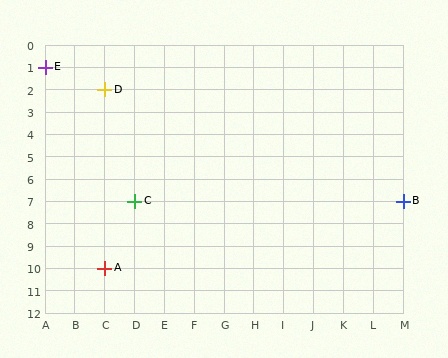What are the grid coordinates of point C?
Point C is at grid coordinates (D, 7).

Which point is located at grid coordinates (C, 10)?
Point A is at (C, 10).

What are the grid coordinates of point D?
Point D is at grid coordinates (C, 2).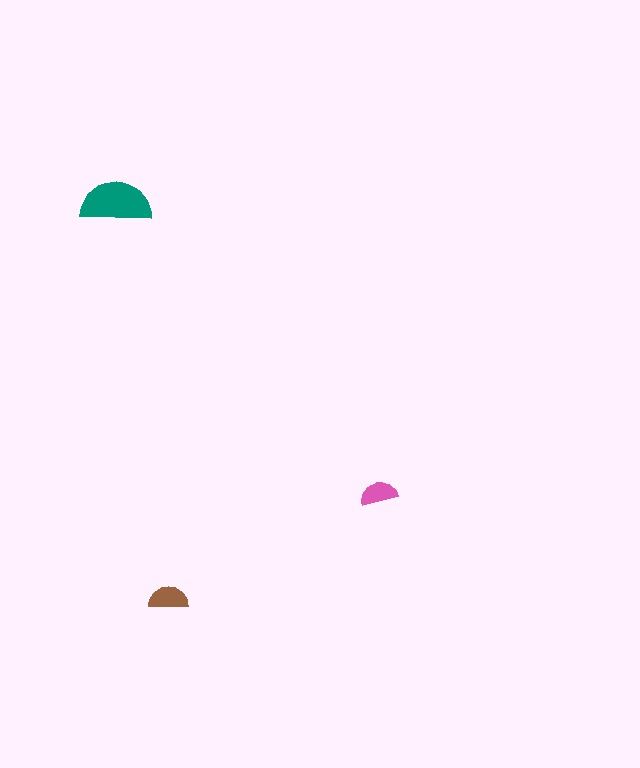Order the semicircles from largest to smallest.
the teal one, the brown one, the pink one.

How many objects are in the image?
There are 3 objects in the image.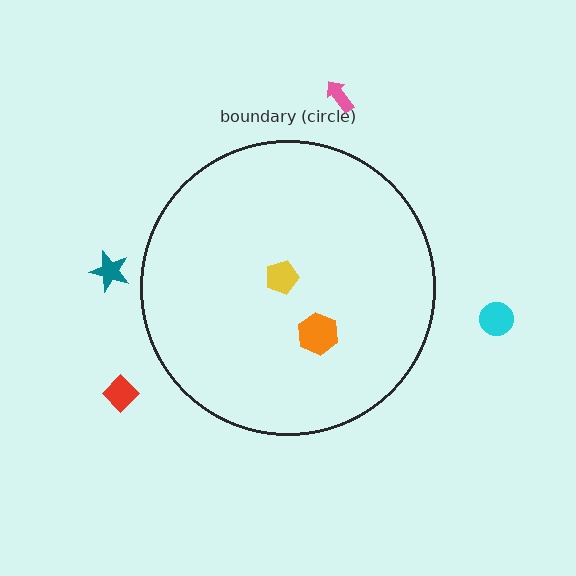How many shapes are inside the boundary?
2 inside, 4 outside.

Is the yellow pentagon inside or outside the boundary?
Inside.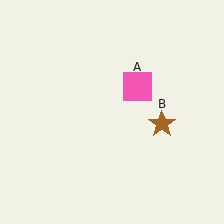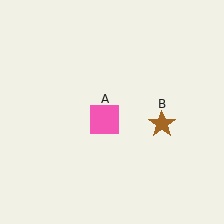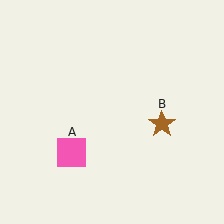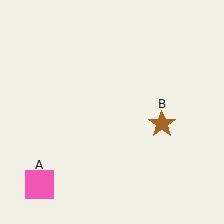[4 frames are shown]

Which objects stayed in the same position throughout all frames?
Brown star (object B) remained stationary.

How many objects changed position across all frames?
1 object changed position: pink square (object A).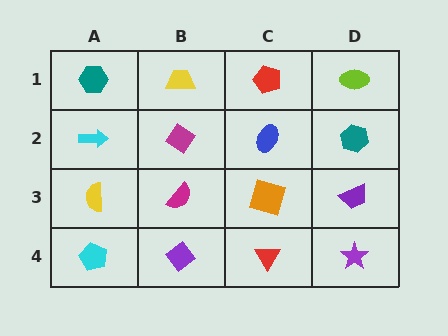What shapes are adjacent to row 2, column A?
A teal hexagon (row 1, column A), a yellow semicircle (row 3, column A), a magenta diamond (row 2, column B).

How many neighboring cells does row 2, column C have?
4.